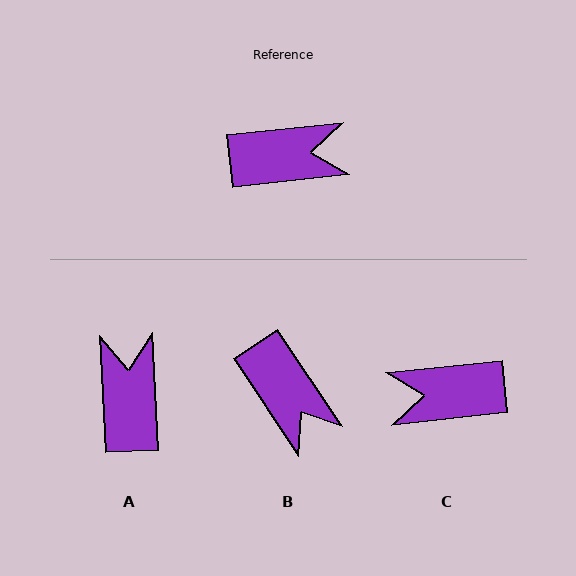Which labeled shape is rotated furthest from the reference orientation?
C, about 180 degrees away.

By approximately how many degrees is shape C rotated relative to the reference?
Approximately 180 degrees clockwise.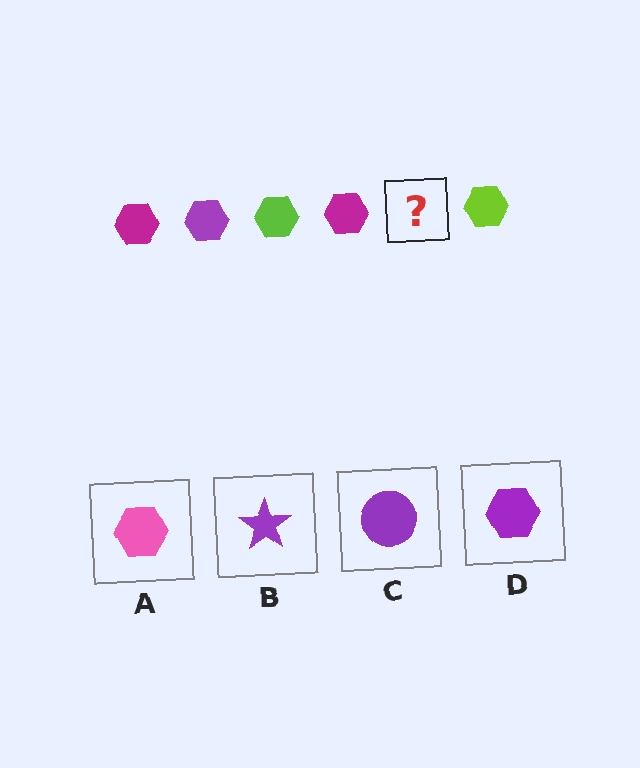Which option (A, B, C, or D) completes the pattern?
D.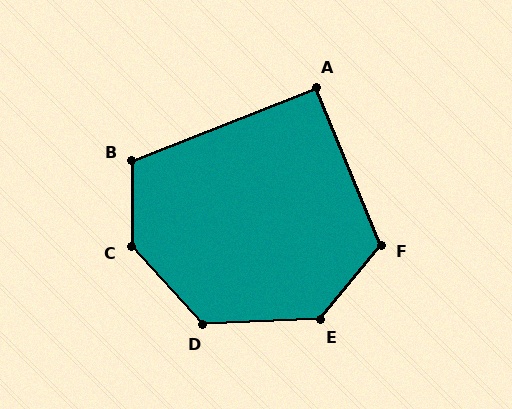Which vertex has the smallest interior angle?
A, at approximately 91 degrees.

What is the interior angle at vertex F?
Approximately 118 degrees (obtuse).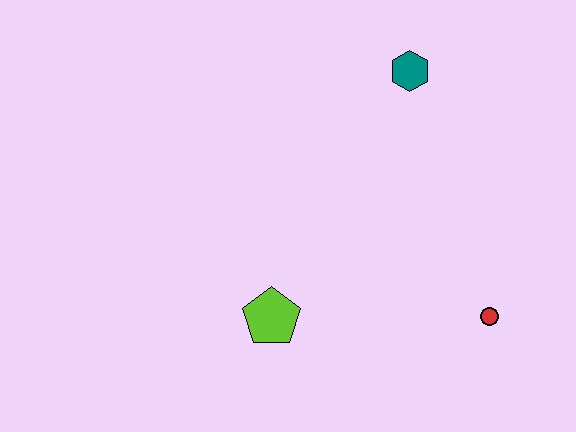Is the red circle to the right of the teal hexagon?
Yes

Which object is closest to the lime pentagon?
The red circle is closest to the lime pentagon.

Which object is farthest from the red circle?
The teal hexagon is farthest from the red circle.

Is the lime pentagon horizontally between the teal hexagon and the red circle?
No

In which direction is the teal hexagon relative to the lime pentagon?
The teal hexagon is above the lime pentagon.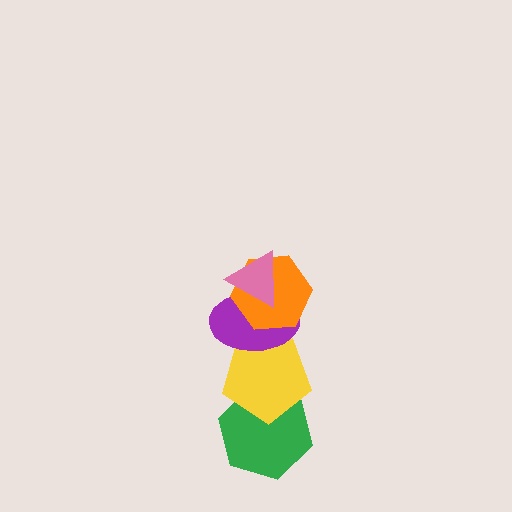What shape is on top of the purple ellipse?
The orange hexagon is on top of the purple ellipse.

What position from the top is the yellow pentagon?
The yellow pentagon is 4th from the top.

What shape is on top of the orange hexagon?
The pink triangle is on top of the orange hexagon.